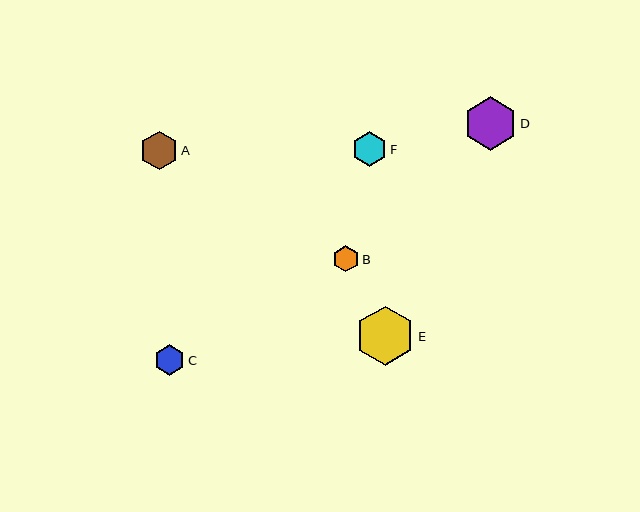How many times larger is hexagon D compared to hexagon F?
Hexagon D is approximately 1.5 times the size of hexagon F.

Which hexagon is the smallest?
Hexagon B is the smallest with a size of approximately 26 pixels.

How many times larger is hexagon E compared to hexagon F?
Hexagon E is approximately 1.7 times the size of hexagon F.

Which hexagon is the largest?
Hexagon E is the largest with a size of approximately 59 pixels.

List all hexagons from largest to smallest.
From largest to smallest: E, D, A, F, C, B.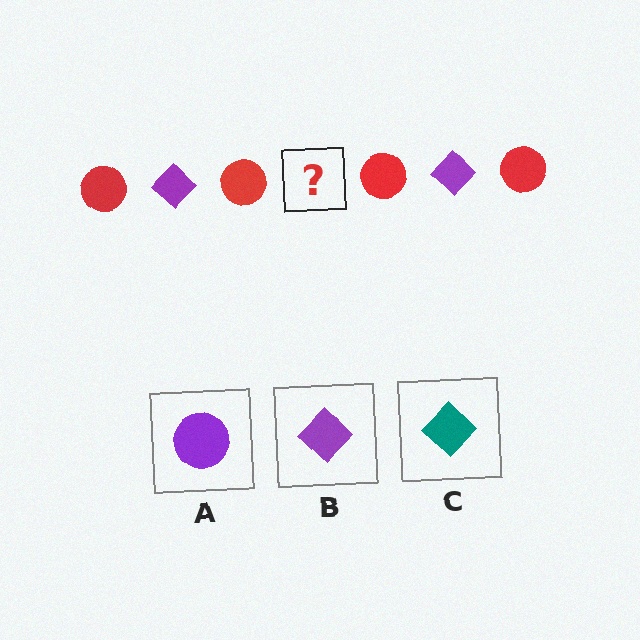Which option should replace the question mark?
Option B.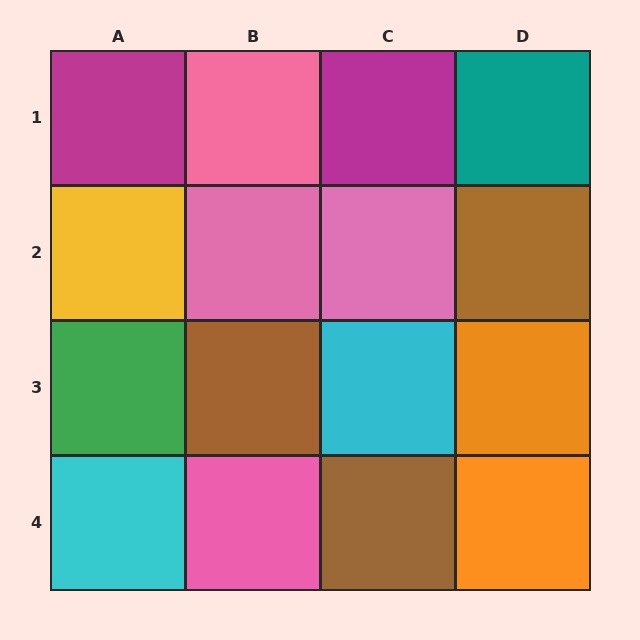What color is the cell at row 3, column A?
Green.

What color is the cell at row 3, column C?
Cyan.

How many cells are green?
1 cell is green.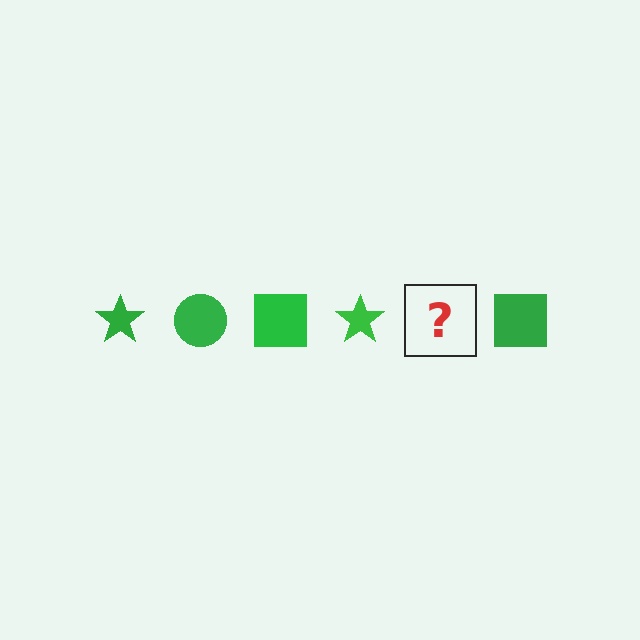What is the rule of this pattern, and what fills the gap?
The rule is that the pattern cycles through star, circle, square shapes in green. The gap should be filled with a green circle.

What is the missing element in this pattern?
The missing element is a green circle.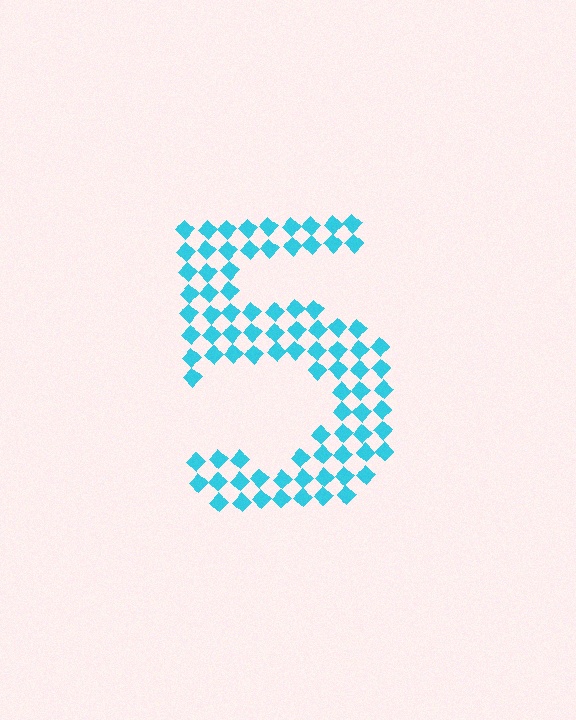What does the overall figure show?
The overall figure shows the digit 5.